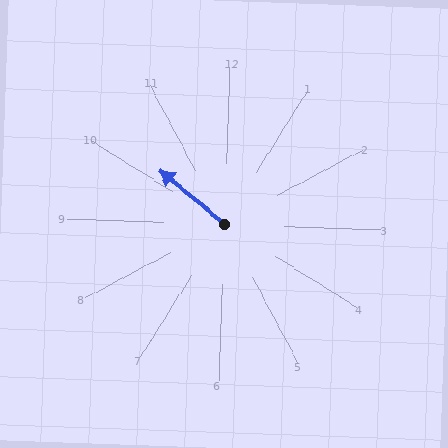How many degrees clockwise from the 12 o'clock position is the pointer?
Approximately 308 degrees.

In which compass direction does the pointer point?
Northwest.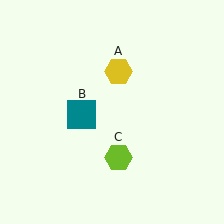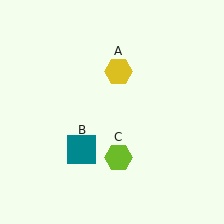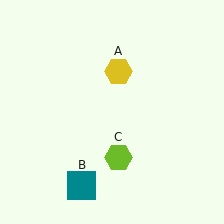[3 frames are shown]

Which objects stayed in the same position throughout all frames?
Yellow hexagon (object A) and lime hexagon (object C) remained stationary.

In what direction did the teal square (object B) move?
The teal square (object B) moved down.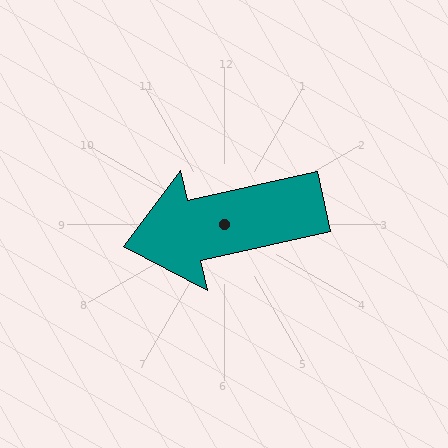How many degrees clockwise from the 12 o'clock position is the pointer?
Approximately 257 degrees.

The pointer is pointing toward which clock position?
Roughly 9 o'clock.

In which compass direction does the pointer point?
West.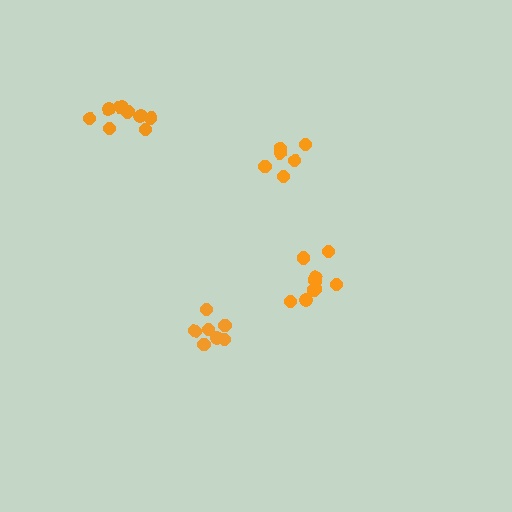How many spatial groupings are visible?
There are 4 spatial groupings.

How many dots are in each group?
Group 1: 6 dots, Group 2: 9 dots, Group 3: 7 dots, Group 4: 9 dots (31 total).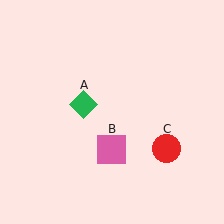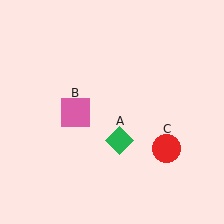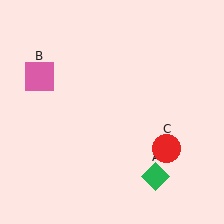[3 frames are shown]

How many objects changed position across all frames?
2 objects changed position: green diamond (object A), pink square (object B).